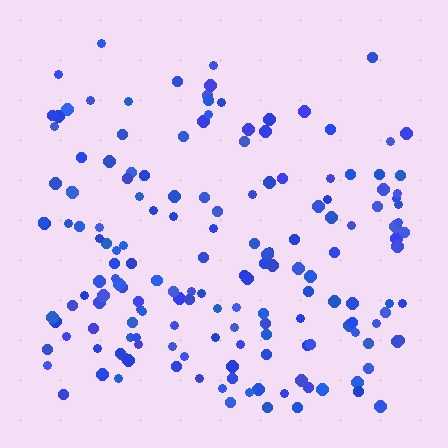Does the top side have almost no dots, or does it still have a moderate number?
Still a moderate number, just noticeably fewer than the bottom.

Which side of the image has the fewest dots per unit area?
The top.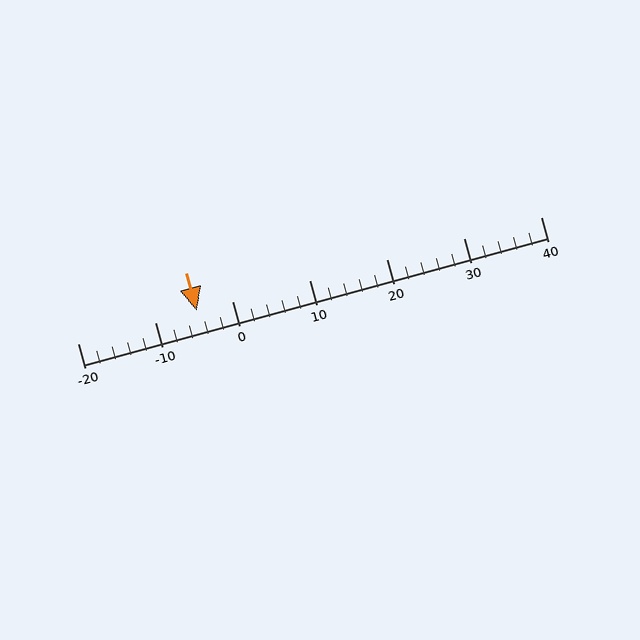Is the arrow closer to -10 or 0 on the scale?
The arrow is closer to 0.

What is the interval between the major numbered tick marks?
The major tick marks are spaced 10 units apart.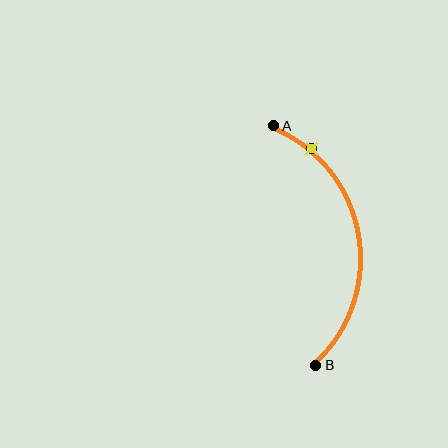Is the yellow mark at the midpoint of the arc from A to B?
No. The yellow mark lies on the arc but is closer to endpoint A. The arc midpoint would be at the point on the curve equidistant along the arc from both A and B.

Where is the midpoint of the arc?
The arc midpoint is the point on the curve farthest from the straight line joining A and B. It sits to the right of that line.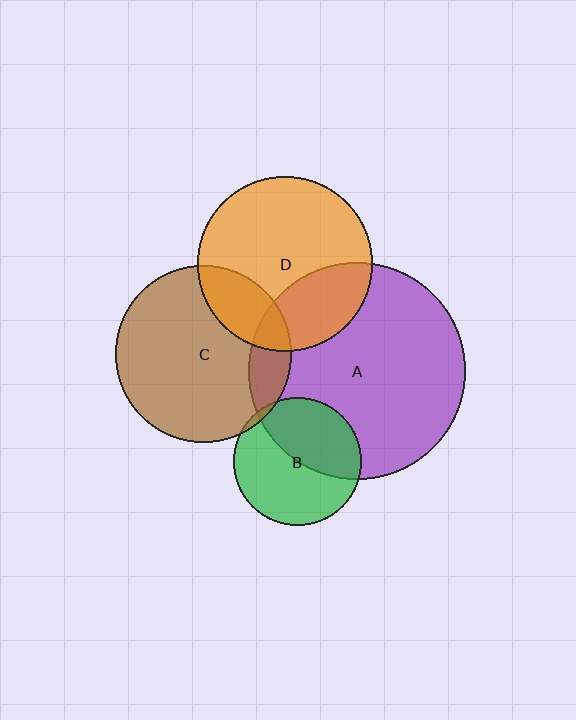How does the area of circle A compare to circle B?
Approximately 2.9 times.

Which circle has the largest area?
Circle A (purple).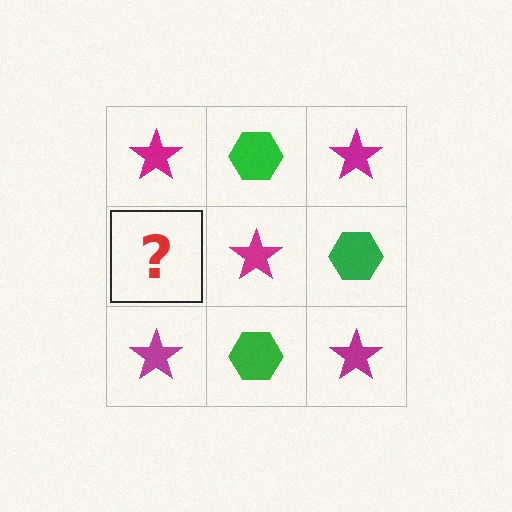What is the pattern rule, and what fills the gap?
The rule is that it alternates magenta star and green hexagon in a checkerboard pattern. The gap should be filled with a green hexagon.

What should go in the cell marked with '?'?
The missing cell should contain a green hexagon.